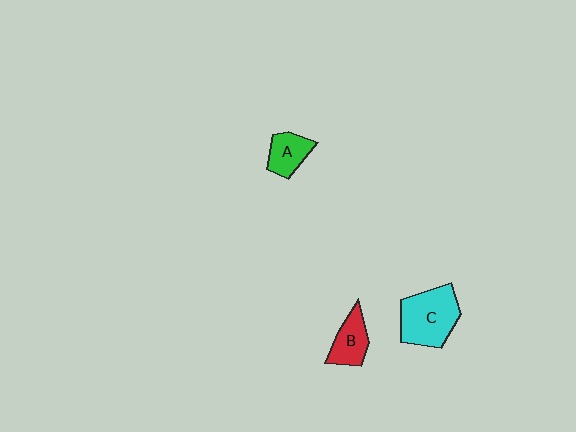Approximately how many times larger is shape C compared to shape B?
Approximately 1.8 times.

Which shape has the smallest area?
Shape A (green).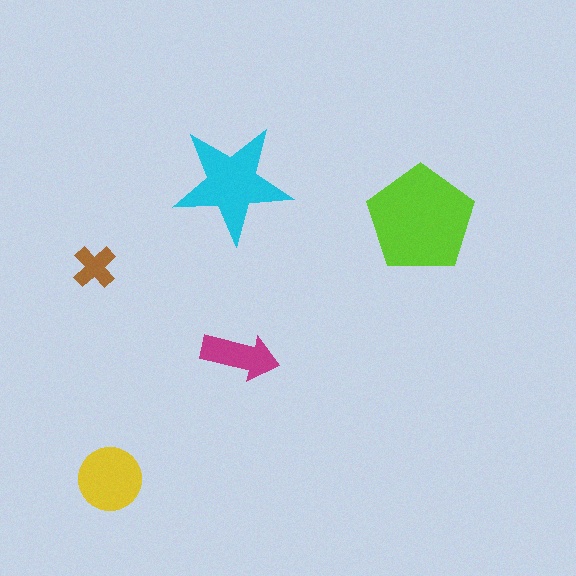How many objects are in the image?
There are 5 objects in the image.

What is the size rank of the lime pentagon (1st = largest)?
1st.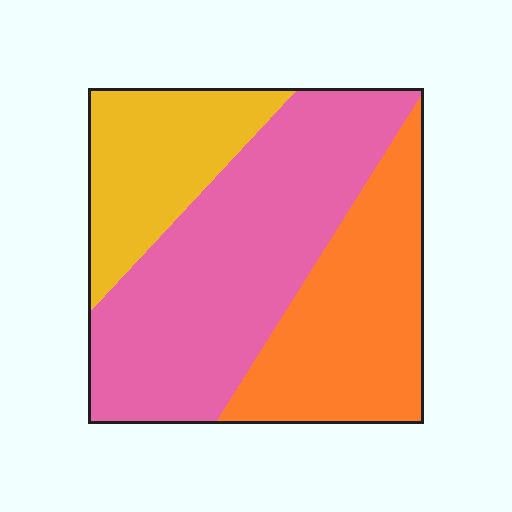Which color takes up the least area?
Yellow, at roughly 20%.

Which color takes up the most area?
Pink, at roughly 50%.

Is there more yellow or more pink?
Pink.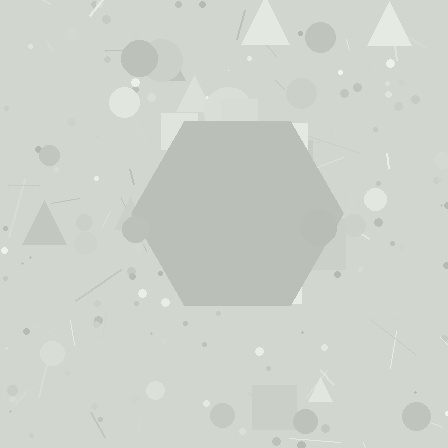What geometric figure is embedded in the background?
A hexagon is embedded in the background.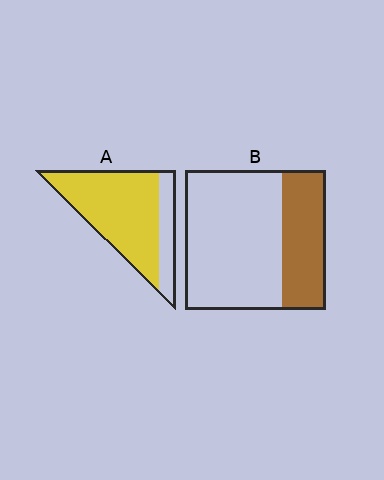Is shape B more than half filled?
No.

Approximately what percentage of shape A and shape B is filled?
A is approximately 75% and B is approximately 30%.